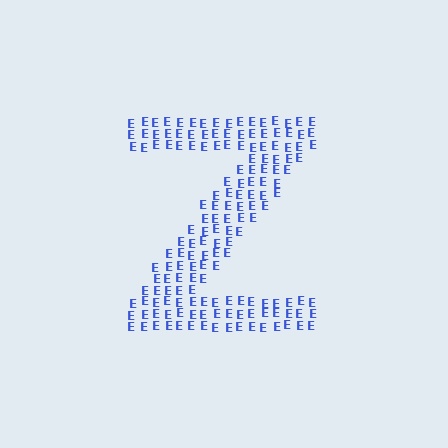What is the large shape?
The large shape is the letter Z.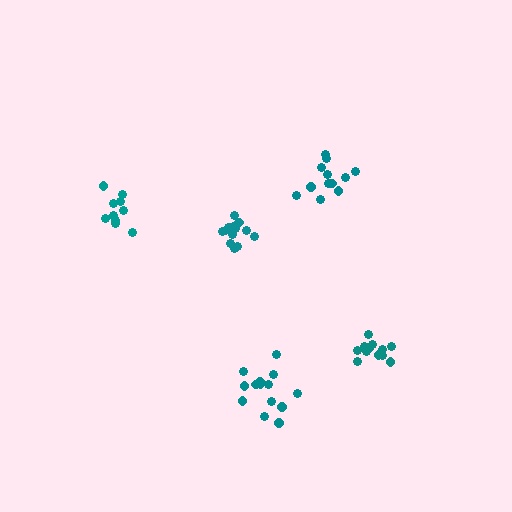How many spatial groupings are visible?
There are 5 spatial groupings.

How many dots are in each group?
Group 1: 10 dots, Group 2: 14 dots, Group 3: 14 dots, Group 4: 12 dots, Group 5: 14 dots (64 total).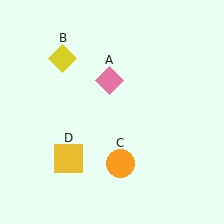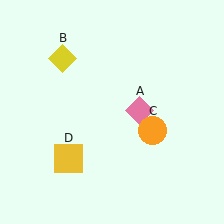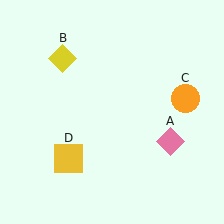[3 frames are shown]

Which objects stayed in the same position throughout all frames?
Yellow diamond (object B) and yellow square (object D) remained stationary.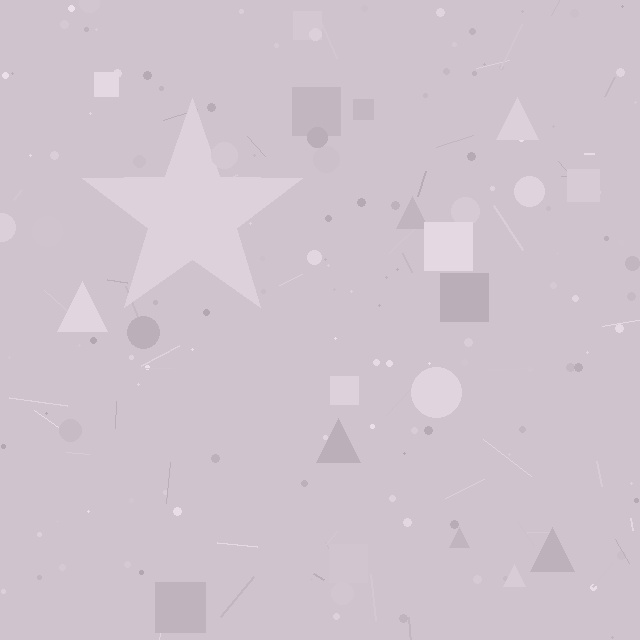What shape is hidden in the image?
A star is hidden in the image.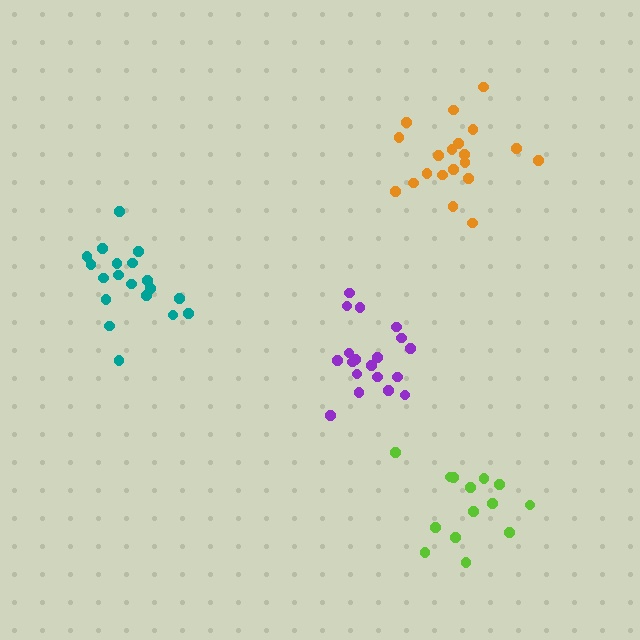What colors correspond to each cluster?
The clusters are colored: orange, lime, teal, purple.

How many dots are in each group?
Group 1: 20 dots, Group 2: 14 dots, Group 3: 19 dots, Group 4: 19 dots (72 total).